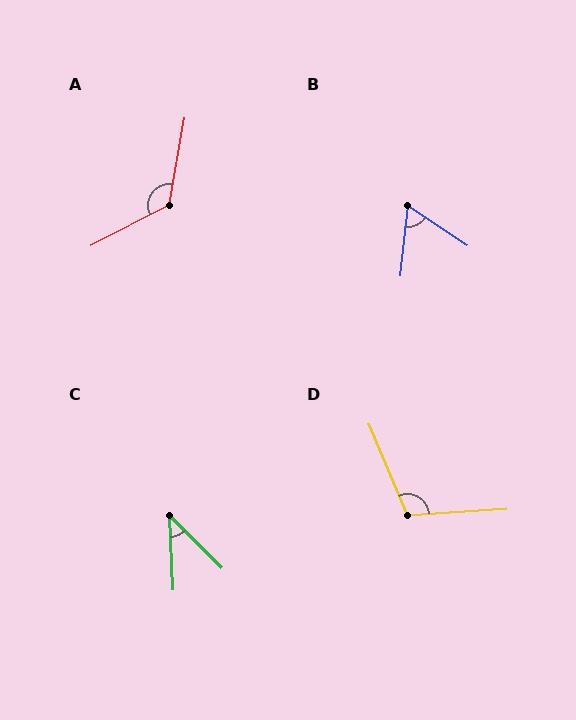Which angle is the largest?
A, at approximately 127 degrees.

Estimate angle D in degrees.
Approximately 109 degrees.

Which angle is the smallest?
C, at approximately 43 degrees.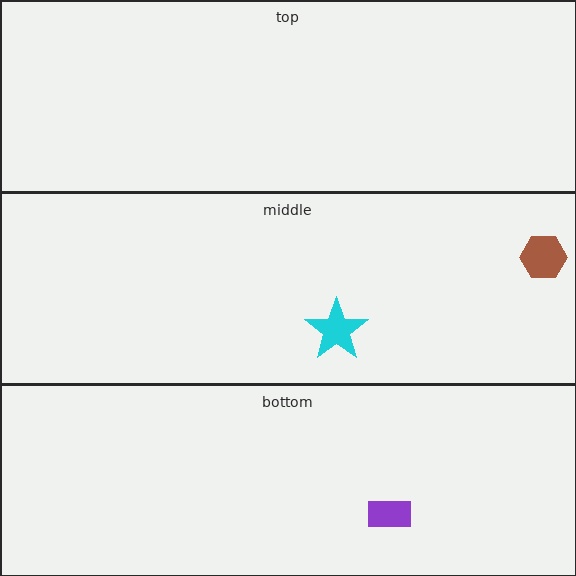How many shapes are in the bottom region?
1.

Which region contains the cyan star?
The middle region.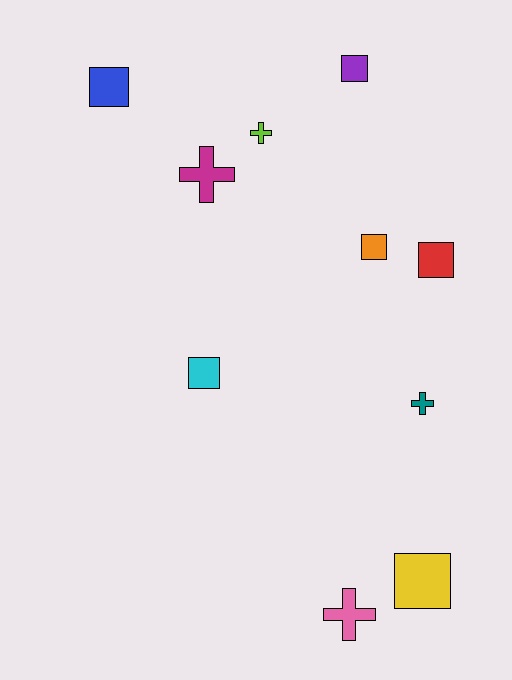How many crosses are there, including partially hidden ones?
There are 4 crosses.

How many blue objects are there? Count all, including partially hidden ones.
There is 1 blue object.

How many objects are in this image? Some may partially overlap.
There are 10 objects.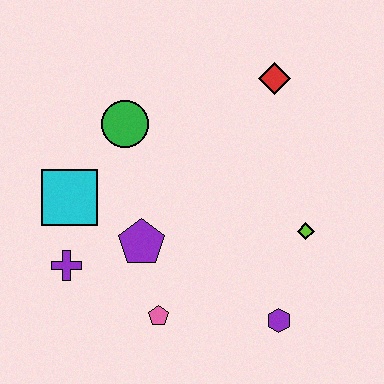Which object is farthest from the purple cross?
The red diamond is farthest from the purple cross.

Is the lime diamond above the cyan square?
No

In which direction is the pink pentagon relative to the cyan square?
The pink pentagon is below the cyan square.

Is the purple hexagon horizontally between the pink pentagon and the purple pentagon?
No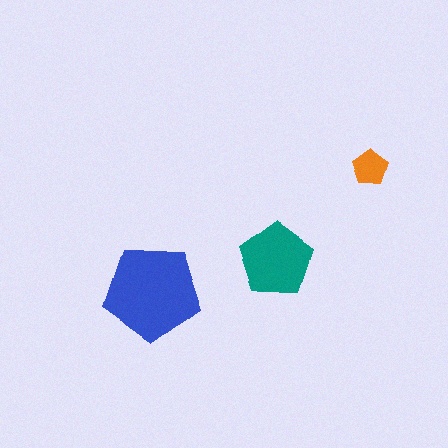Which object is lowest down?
The blue pentagon is bottommost.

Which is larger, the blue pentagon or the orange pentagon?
The blue one.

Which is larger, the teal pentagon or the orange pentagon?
The teal one.